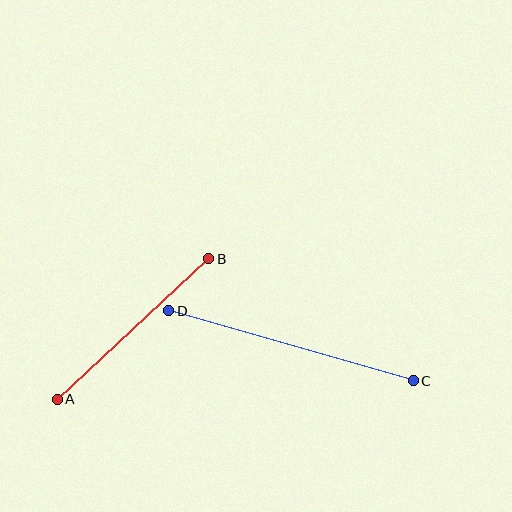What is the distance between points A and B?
The distance is approximately 207 pixels.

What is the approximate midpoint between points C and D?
The midpoint is at approximately (291, 346) pixels.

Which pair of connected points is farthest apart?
Points C and D are farthest apart.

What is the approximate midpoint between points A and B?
The midpoint is at approximately (133, 329) pixels.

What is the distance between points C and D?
The distance is approximately 254 pixels.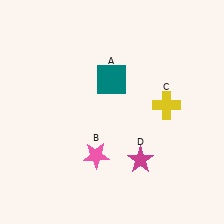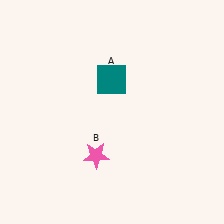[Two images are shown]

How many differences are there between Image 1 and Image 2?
There are 2 differences between the two images.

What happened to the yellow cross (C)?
The yellow cross (C) was removed in Image 2. It was in the top-right area of Image 1.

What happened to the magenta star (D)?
The magenta star (D) was removed in Image 2. It was in the bottom-right area of Image 1.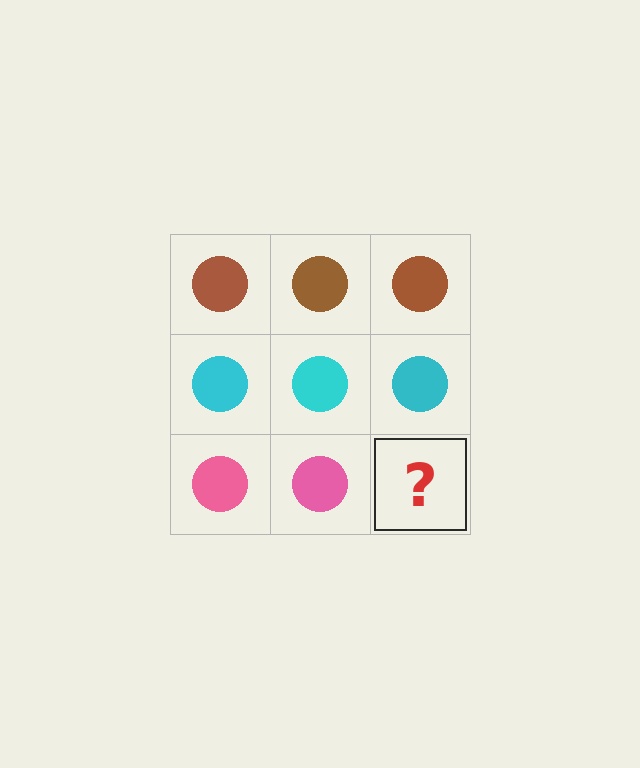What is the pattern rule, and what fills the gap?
The rule is that each row has a consistent color. The gap should be filled with a pink circle.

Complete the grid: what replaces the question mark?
The question mark should be replaced with a pink circle.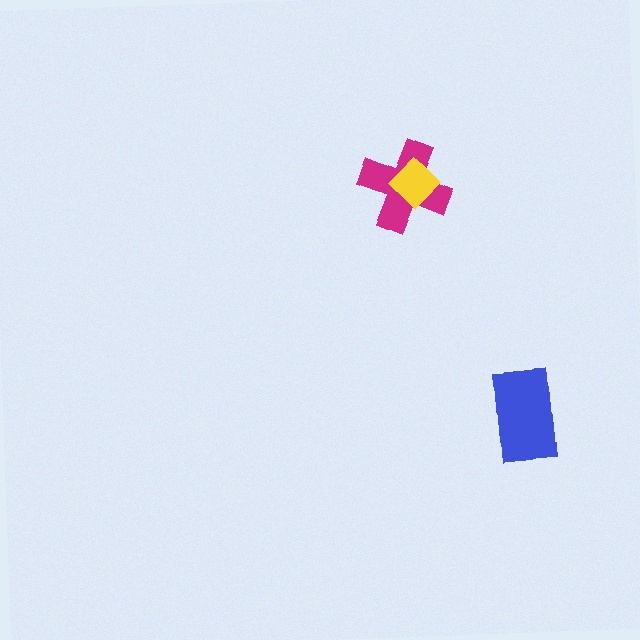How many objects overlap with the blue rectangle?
0 objects overlap with the blue rectangle.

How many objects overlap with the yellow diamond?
1 object overlaps with the yellow diamond.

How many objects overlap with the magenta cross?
1 object overlaps with the magenta cross.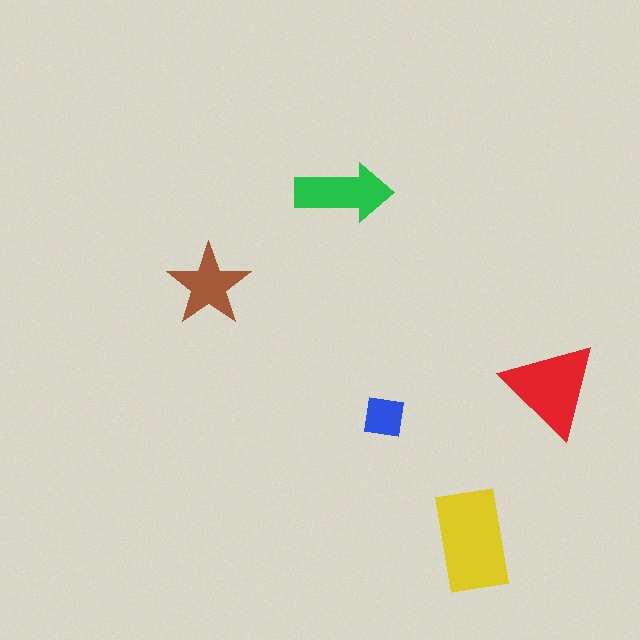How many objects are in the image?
There are 5 objects in the image.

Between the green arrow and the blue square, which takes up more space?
The green arrow.